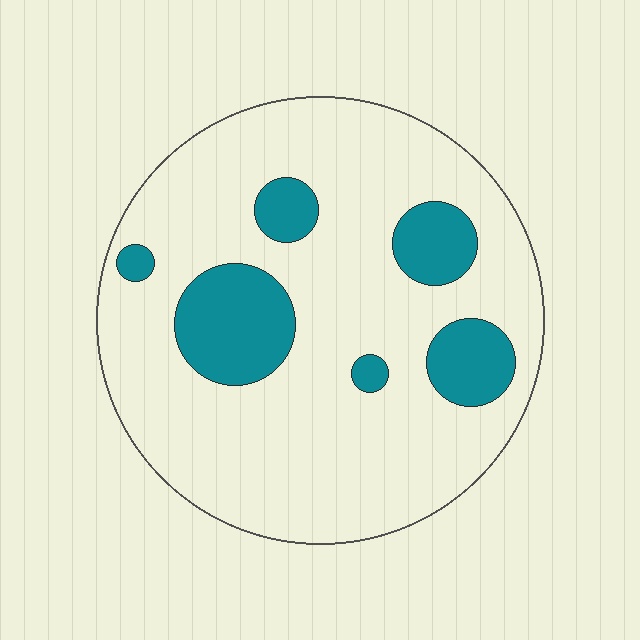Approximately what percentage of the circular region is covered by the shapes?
Approximately 20%.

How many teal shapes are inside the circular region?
6.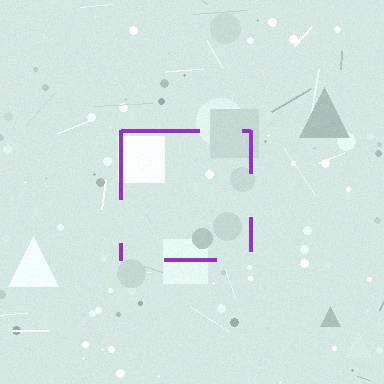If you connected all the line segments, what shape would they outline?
They would outline a square.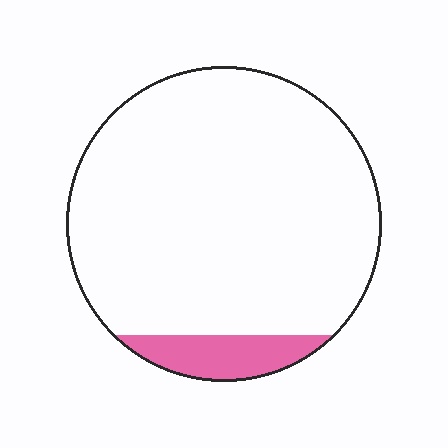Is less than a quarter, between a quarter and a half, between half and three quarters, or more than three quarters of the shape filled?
Less than a quarter.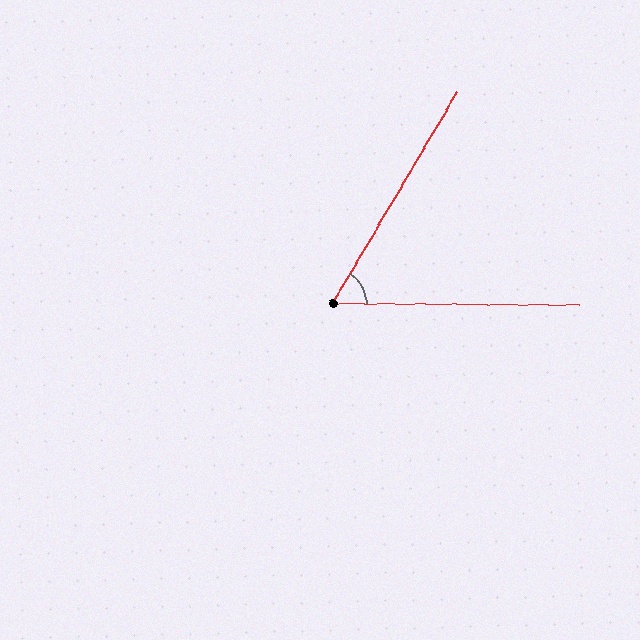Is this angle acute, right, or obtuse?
It is acute.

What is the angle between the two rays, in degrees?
Approximately 60 degrees.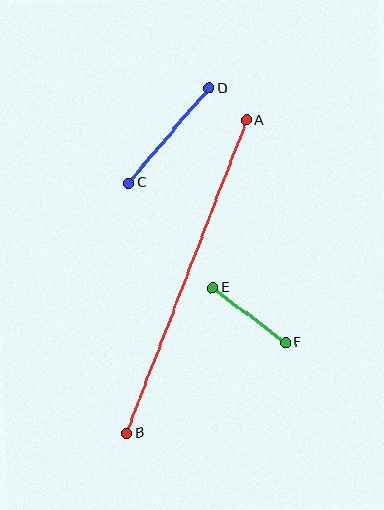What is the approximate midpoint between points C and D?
The midpoint is at approximately (169, 136) pixels.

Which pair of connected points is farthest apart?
Points A and B are farthest apart.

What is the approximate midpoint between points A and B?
The midpoint is at approximately (187, 276) pixels.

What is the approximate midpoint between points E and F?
The midpoint is at approximately (249, 315) pixels.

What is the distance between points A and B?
The distance is approximately 335 pixels.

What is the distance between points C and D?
The distance is approximately 124 pixels.